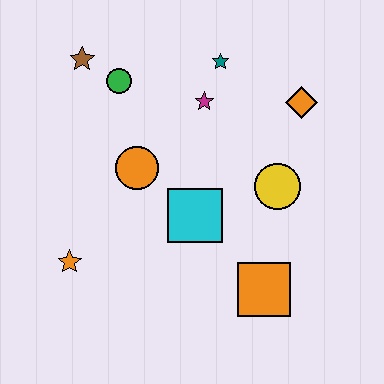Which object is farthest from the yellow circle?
The brown star is farthest from the yellow circle.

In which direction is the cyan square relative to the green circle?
The cyan square is below the green circle.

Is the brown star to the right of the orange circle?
No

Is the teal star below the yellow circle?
No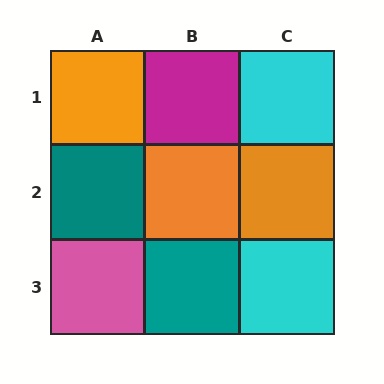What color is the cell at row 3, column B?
Teal.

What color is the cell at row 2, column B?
Orange.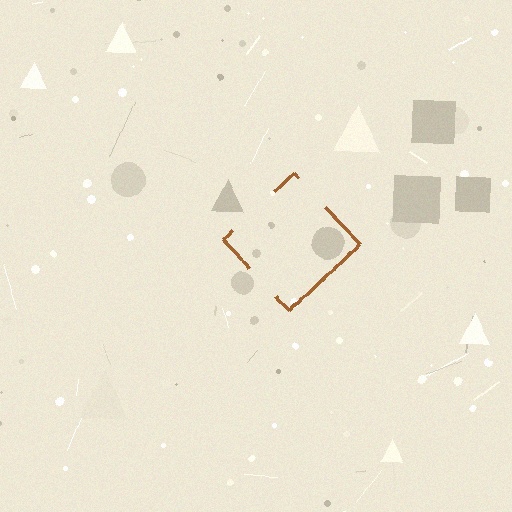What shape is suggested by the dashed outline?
The dashed outline suggests a diamond.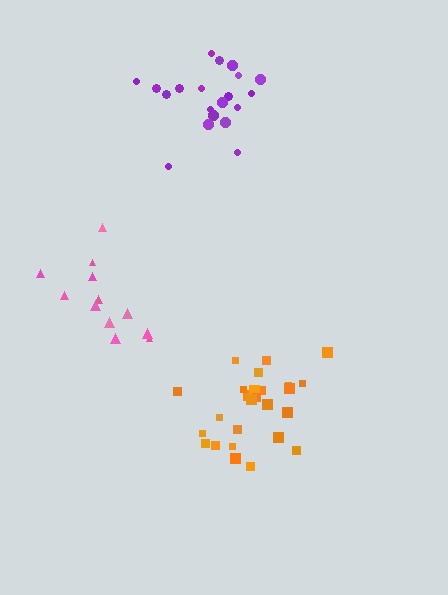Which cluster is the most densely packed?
Orange.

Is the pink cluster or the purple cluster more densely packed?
Purple.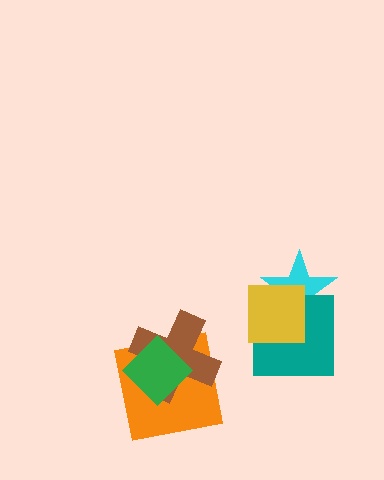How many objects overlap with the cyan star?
2 objects overlap with the cyan star.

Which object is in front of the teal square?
The yellow square is in front of the teal square.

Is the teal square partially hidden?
Yes, it is partially covered by another shape.